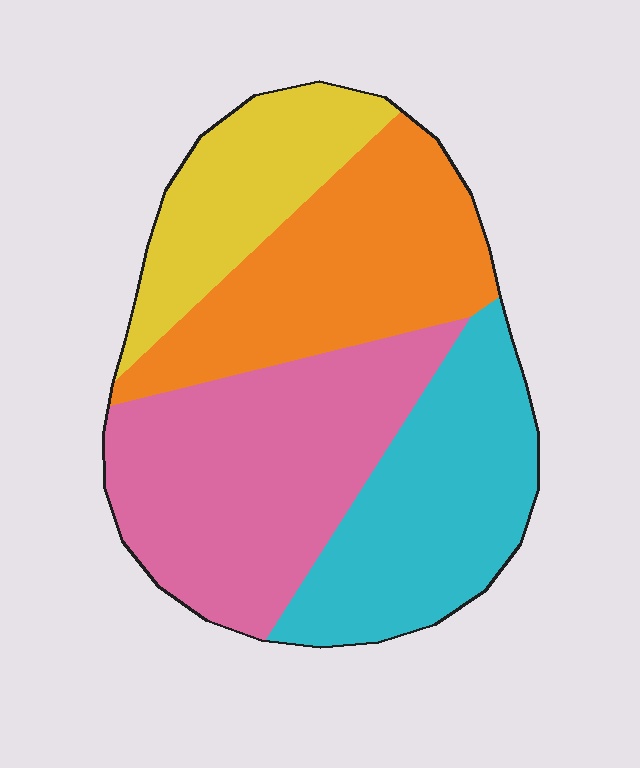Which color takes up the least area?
Yellow, at roughly 15%.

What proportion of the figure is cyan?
Cyan takes up between a sixth and a third of the figure.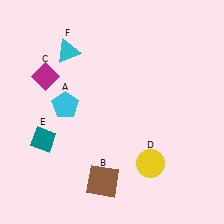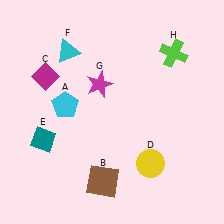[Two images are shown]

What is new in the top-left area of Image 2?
A magenta star (G) was added in the top-left area of Image 2.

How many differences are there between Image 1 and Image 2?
There are 2 differences between the two images.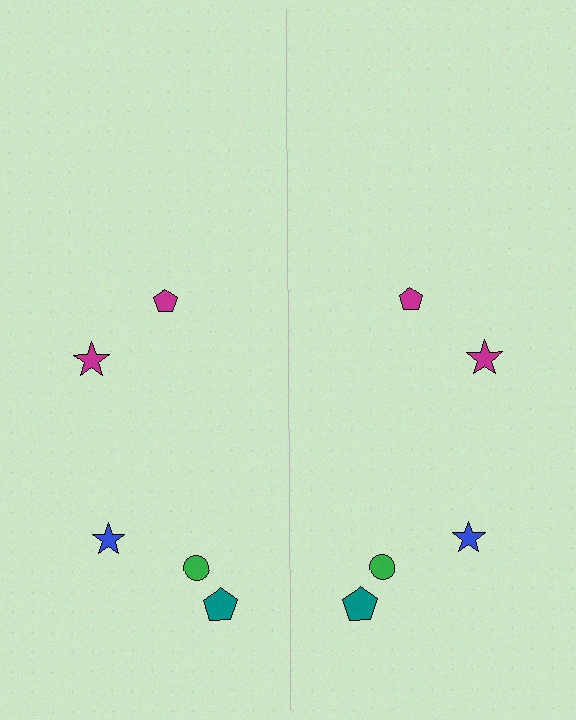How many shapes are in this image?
There are 10 shapes in this image.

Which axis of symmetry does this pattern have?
The pattern has a vertical axis of symmetry running through the center of the image.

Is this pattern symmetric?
Yes, this pattern has bilateral (reflection) symmetry.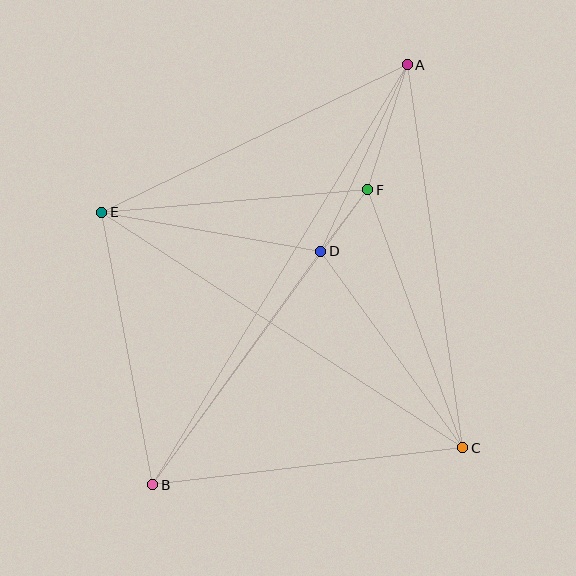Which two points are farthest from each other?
Points A and B are farthest from each other.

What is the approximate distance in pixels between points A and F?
The distance between A and F is approximately 131 pixels.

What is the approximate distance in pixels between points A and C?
The distance between A and C is approximately 387 pixels.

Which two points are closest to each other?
Points D and F are closest to each other.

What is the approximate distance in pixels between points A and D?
The distance between A and D is approximately 205 pixels.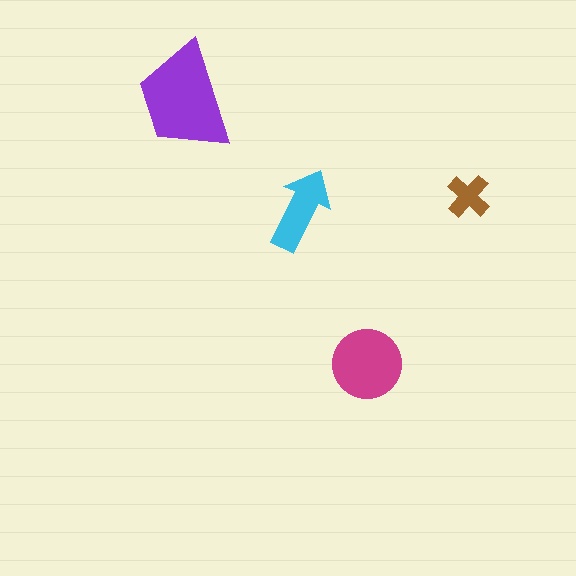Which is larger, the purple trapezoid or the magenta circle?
The purple trapezoid.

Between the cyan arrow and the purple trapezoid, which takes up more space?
The purple trapezoid.